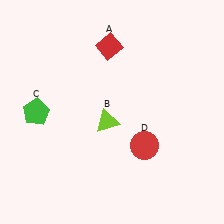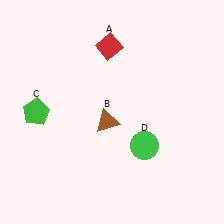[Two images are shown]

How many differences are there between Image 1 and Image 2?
There are 2 differences between the two images.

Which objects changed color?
B changed from lime to brown. D changed from red to green.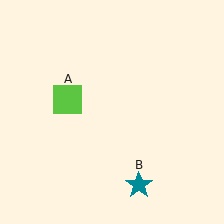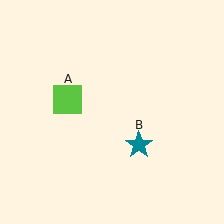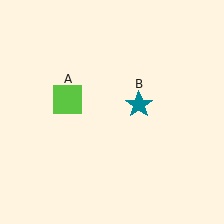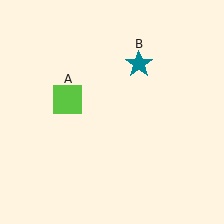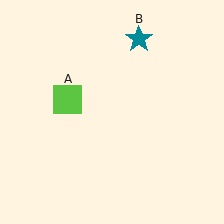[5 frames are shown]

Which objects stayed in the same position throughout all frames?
Lime square (object A) remained stationary.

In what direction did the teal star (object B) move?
The teal star (object B) moved up.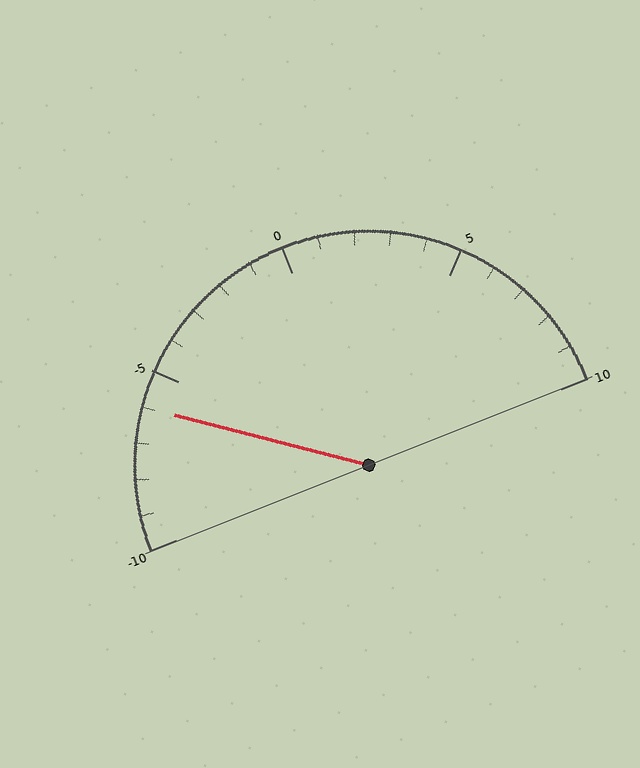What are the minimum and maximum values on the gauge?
The gauge ranges from -10 to 10.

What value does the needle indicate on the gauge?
The needle indicates approximately -6.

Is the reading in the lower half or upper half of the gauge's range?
The reading is in the lower half of the range (-10 to 10).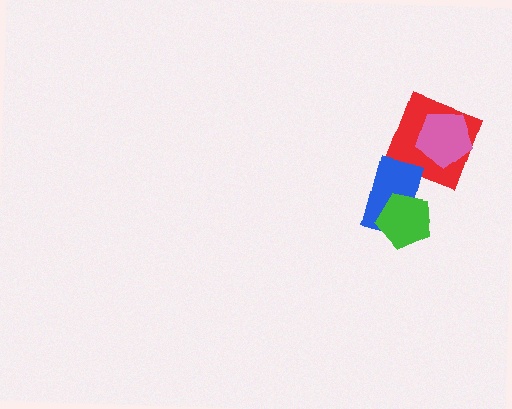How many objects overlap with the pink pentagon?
1 object overlaps with the pink pentagon.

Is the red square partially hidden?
Yes, it is partially covered by another shape.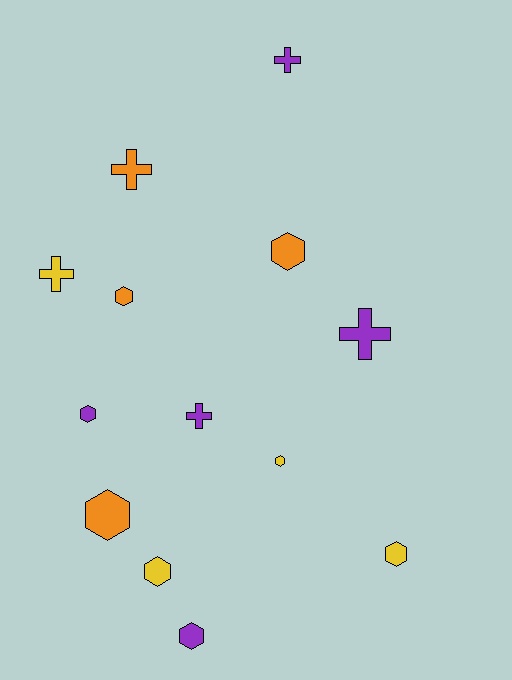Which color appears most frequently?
Purple, with 5 objects.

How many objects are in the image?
There are 13 objects.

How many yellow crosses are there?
There is 1 yellow cross.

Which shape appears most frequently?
Hexagon, with 8 objects.